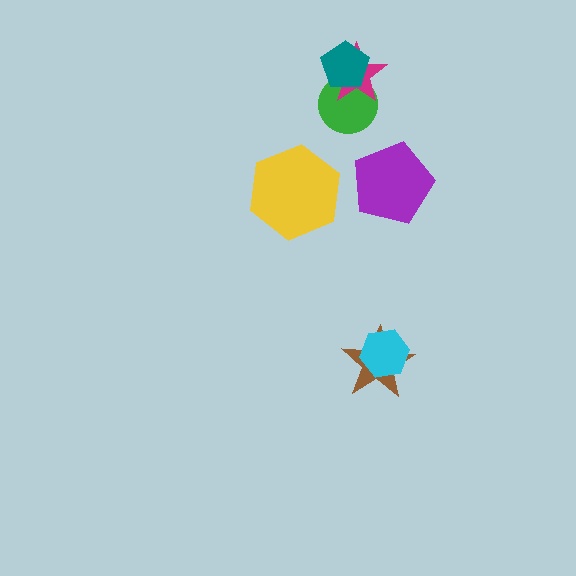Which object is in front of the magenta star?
The teal pentagon is in front of the magenta star.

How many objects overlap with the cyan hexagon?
1 object overlaps with the cyan hexagon.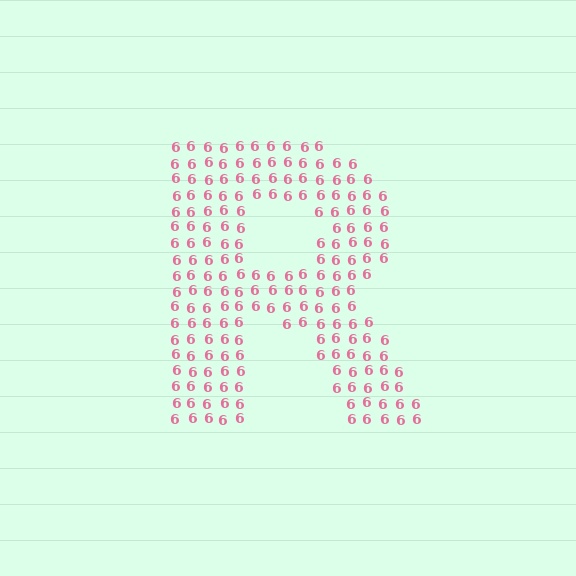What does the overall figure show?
The overall figure shows the letter R.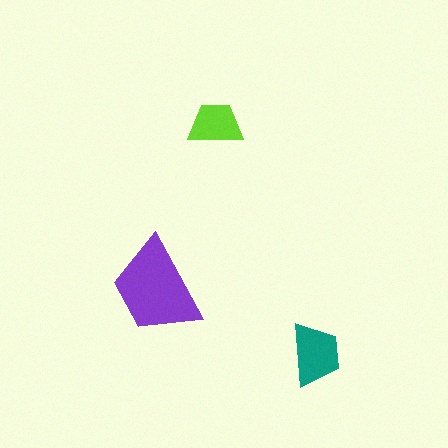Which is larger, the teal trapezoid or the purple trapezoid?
The purple one.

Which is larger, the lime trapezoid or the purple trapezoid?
The purple one.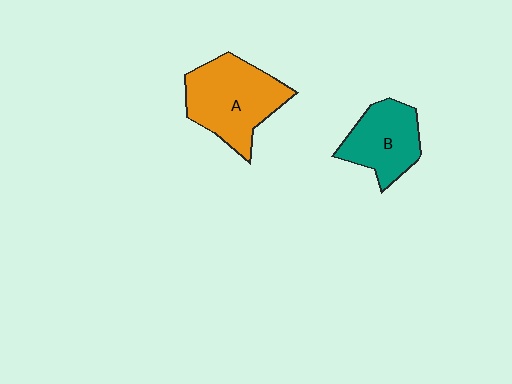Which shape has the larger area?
Shape A (orange).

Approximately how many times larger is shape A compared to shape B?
Approximately 1.4 times.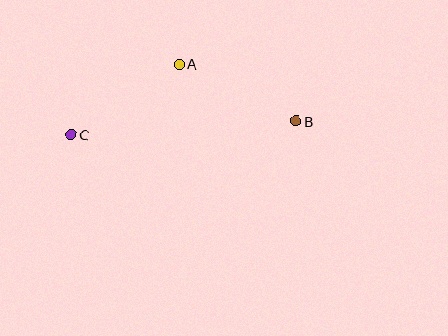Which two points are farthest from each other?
Points B and C are farthest from each other.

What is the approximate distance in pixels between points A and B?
The distance between A and B is approximately 130 pixels.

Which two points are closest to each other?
Points A and C are closest to each other.